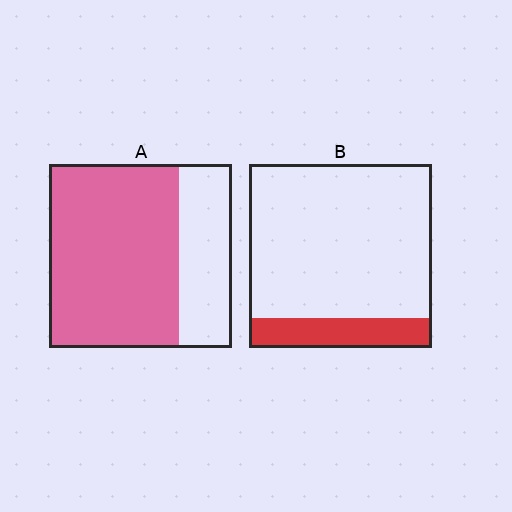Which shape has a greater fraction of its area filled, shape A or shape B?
Shape A.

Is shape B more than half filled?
No.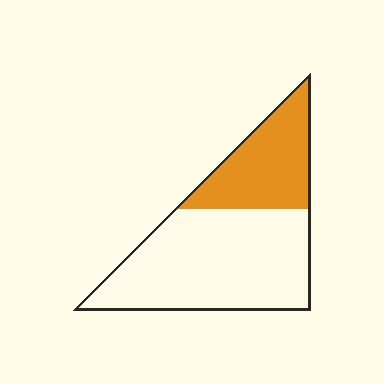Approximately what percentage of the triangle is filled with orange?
Approximately 35%.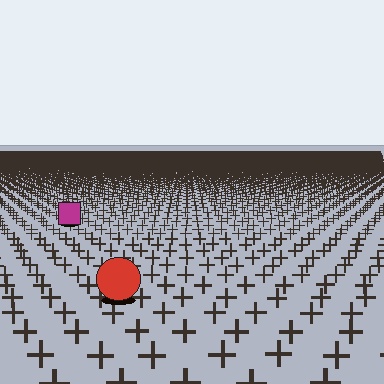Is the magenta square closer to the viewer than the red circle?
No. The red circle is closer — you can tell from the texture gradient: the ground texture is coarser near it.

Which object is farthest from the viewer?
The magenta square is farthest from the viewer. It appears smaller and the ground texture around it is denser.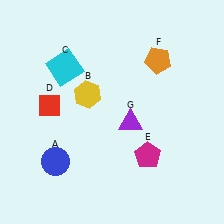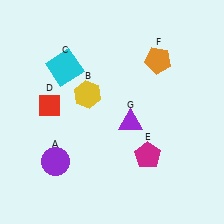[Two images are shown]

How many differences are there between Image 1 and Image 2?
There is 1 difference between the two images.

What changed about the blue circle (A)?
In Image 1, A is blue. In Image 2, it changed to purple.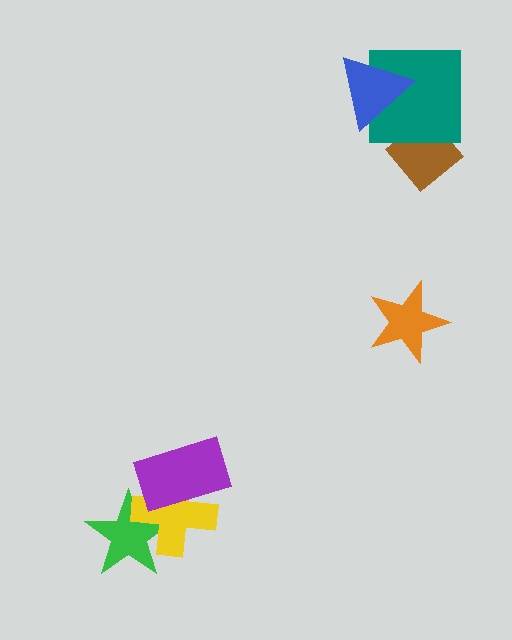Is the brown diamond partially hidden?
Yes, it is partially covered by another shape.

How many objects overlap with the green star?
1 object overlaps with the green star.